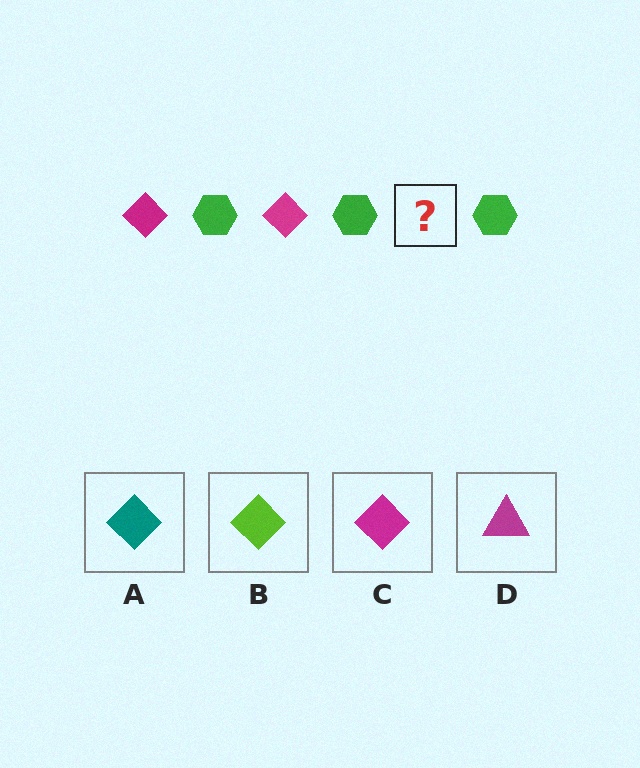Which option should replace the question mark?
Option C.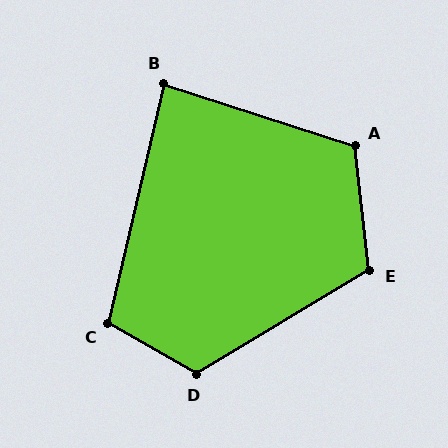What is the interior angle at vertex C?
Approximately 107 degrees (obtuse).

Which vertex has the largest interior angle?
D, at approximately 119 degrees.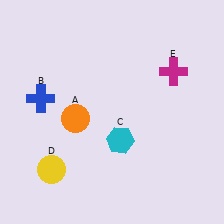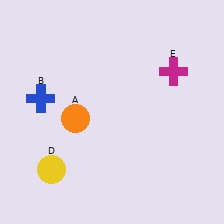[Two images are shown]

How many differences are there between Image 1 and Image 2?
There is 1 difference between the two images.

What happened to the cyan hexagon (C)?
The cyan hexagon (C) was removed in Image 2. It was in the bottom-right area of Image 1.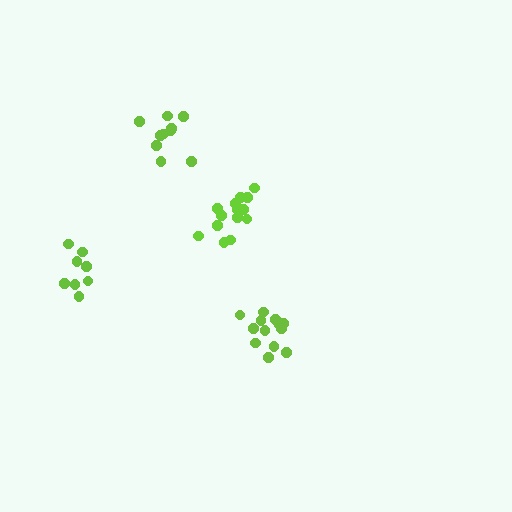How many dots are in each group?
Group 1: 14 dots, Group 2: 10 dots, Group 3: 14 dots, Group 4: 8 dots (46 total).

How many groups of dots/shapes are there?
There are 4 groups.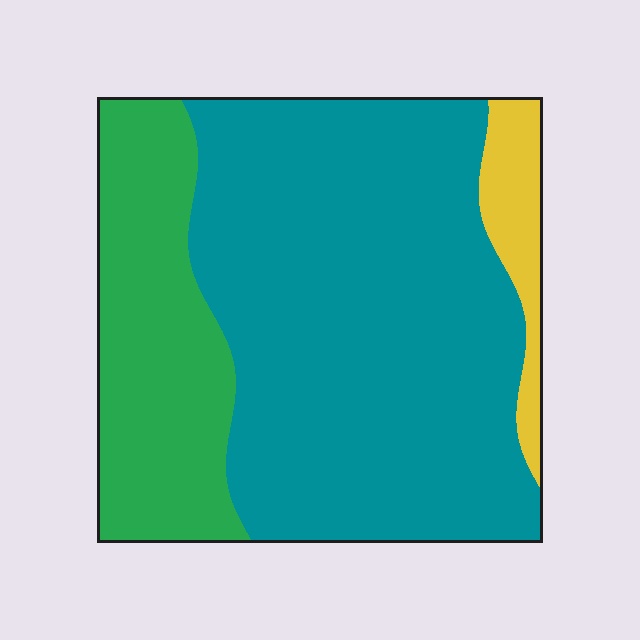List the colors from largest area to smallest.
From largest to smallest: teal, green, yellow.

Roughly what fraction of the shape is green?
Green takes up about one quarter (1/4) of the shape.